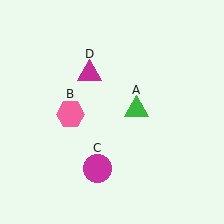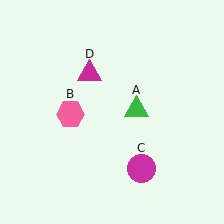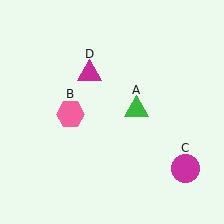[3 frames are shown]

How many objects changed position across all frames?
1 object changed position: magenta circle (object C).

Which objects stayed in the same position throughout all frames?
Green triangle (object A) and pink hexagon (object B) and magenta triangle (object D) remained stationary.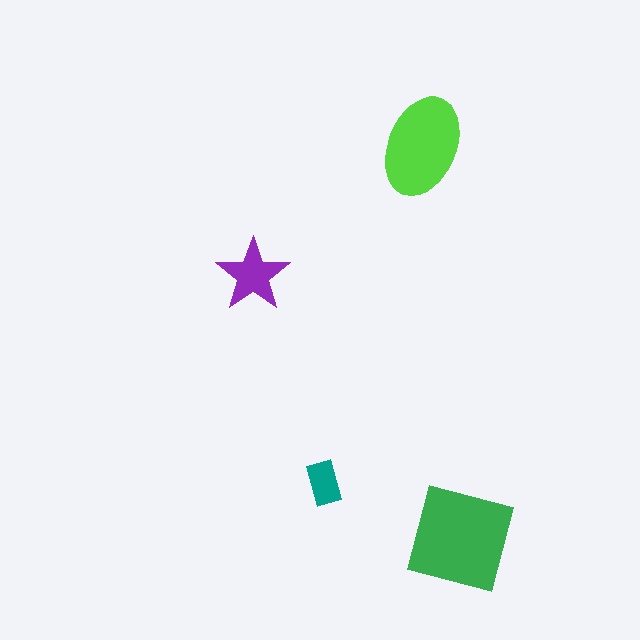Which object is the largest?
The green square.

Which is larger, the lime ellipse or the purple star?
The lime ellipse.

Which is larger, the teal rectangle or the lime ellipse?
The lime ellipse.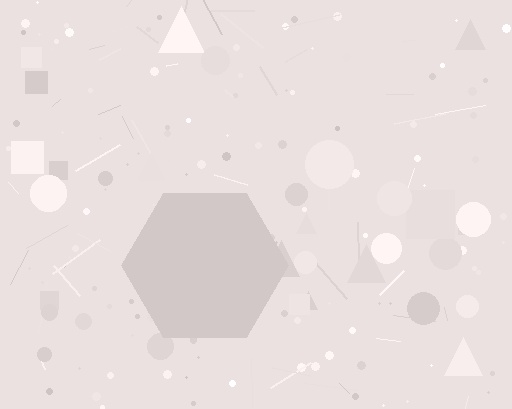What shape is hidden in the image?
A hexagon is hidden in the image.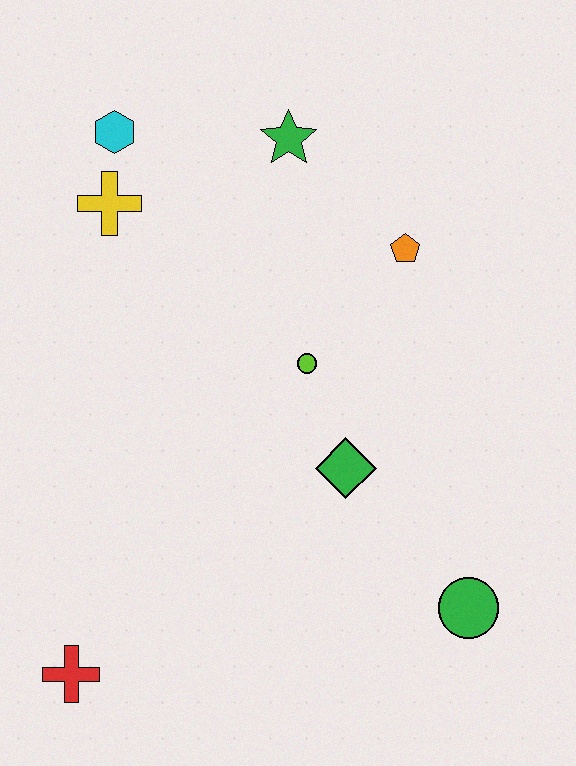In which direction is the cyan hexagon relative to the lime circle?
The cyan hexagon is above the lime circle.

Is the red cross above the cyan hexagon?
No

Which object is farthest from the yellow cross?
The green circle is farthest from the yellow cross.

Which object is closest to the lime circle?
The green diamond is closest to the lime circle.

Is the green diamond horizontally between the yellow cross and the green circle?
Yes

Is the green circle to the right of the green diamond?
Yes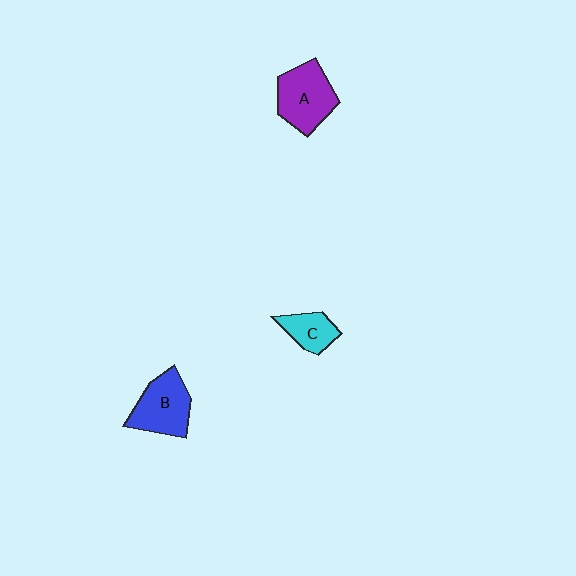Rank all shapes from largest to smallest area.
From largest to smallest: A (purple), B (blue), C (cyan).